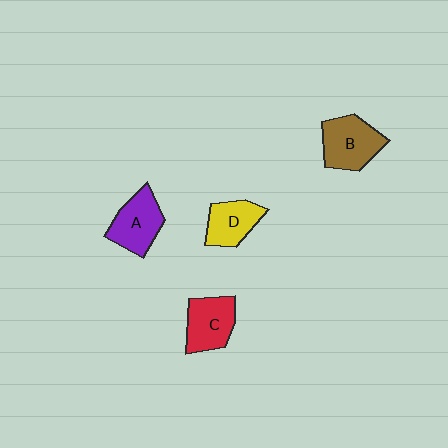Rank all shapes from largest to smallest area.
From largest to smallest: B (brown), A (purple), C (red), D (yellow).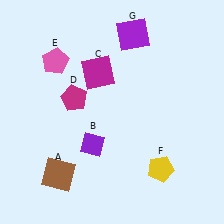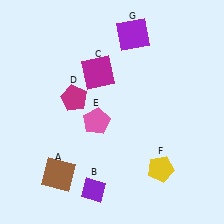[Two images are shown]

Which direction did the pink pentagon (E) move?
The pink pentagon (E) moved down.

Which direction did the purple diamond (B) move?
The purple diamond (B) moved down.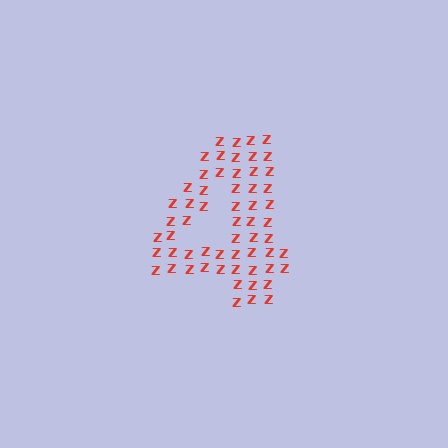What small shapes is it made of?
It is made of small letter Z's.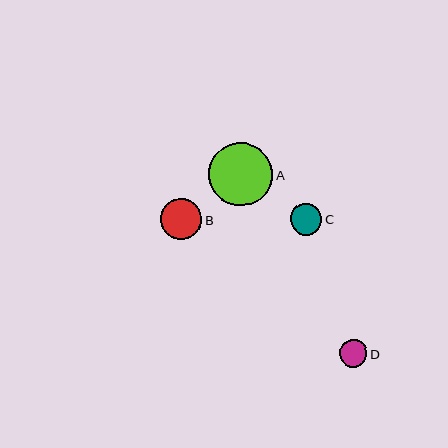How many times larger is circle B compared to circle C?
Circle B is approximately 1.3 times the size of circle C.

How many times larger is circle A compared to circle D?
Circle A is approximately 2.3 times the size of circle D.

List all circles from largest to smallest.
From largest to smallest: A, B, C, D.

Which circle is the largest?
Circle A is the largest with a size of approximately 64 pixels.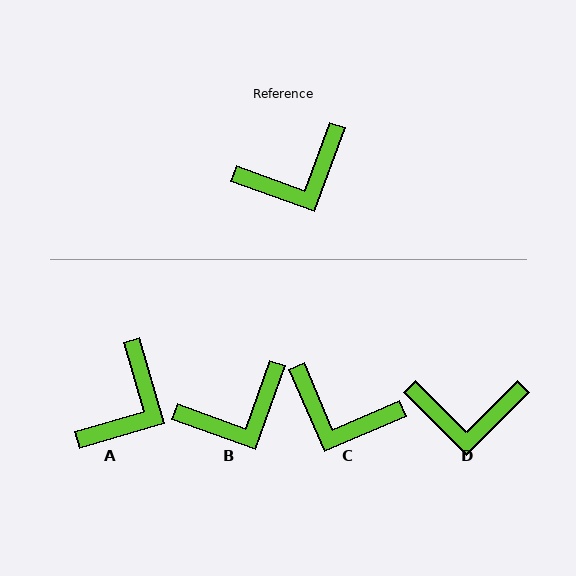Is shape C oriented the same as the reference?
No, it is off by about 47 degrees.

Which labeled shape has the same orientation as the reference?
B.